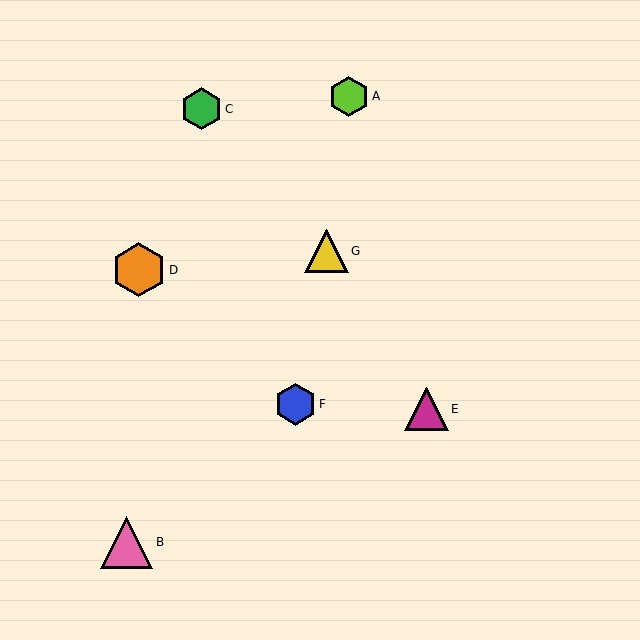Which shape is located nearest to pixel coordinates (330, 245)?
The yellow triangle (labeled G) at (327, 251) is nearest to that location.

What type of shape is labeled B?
Shape B is a pink triangle.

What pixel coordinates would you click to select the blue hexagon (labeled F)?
Click at (295, 404) to select the blue hexagon F.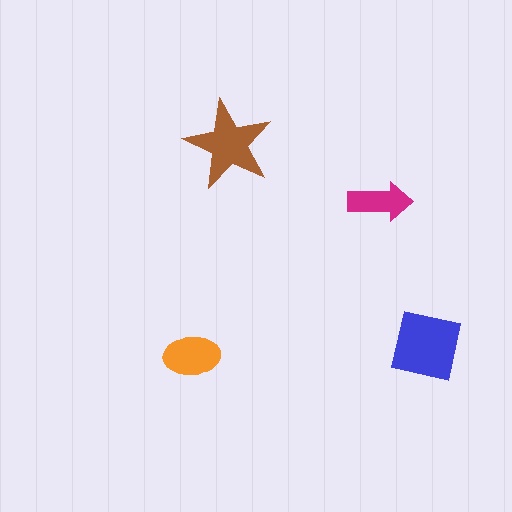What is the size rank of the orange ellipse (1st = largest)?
3rd.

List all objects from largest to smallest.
The blue square, the brown star, the orange ellipse, the magenta arrow.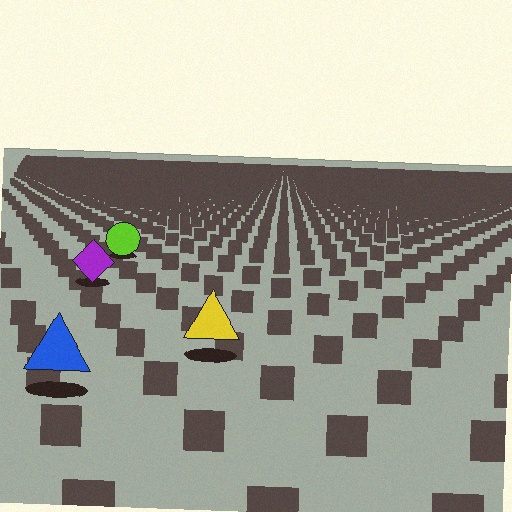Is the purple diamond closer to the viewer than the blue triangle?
No. The blue triangle is closer — you can tell from the texture gradient: the ground texture is coarser near it.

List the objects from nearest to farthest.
From nearest to farthest: the blue triangle, the yellow triangle, the purple diamond, the lime circle.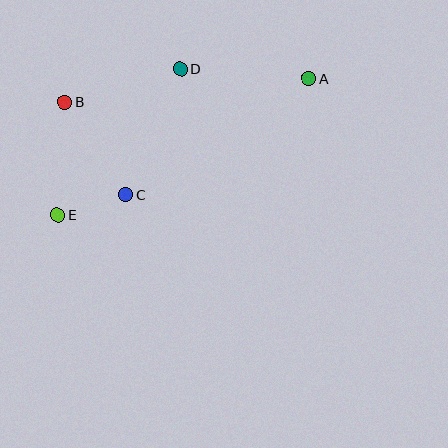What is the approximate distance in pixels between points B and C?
The distance between B and C is approximately 111 pixels.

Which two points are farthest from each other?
Points A and E are farthest from each other.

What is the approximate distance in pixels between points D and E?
The distance between D and E is approximately 190 pixels.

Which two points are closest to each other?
Points C and E are closest to each other.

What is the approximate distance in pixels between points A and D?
The distance between A and D is approximately 129 pixels.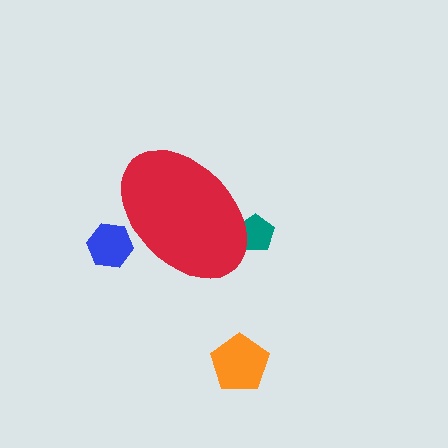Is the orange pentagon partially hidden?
No, the orange pentagon is fully visible.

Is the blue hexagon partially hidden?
Yes, the blue hexagon is partially hidden behind the red ellipse.